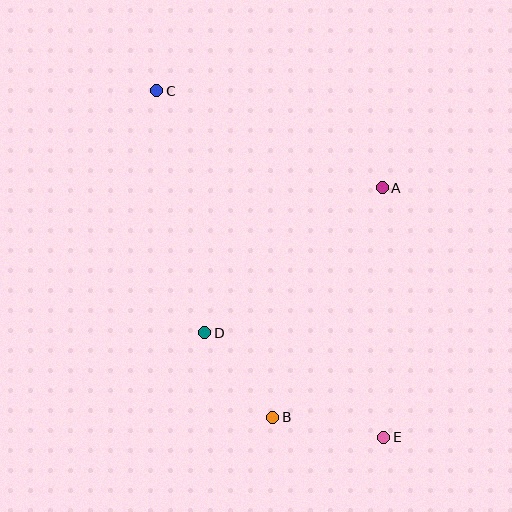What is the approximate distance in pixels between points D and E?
The distance between D and E is approximately 207 pixels.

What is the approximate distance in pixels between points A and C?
The distance between A and C is approximately 245 pixels.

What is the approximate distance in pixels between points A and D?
The distance between A and D is approximately 229 pixels.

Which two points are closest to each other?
Points B and D are closest to each other.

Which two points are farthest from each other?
Points C and E are farthest from each other.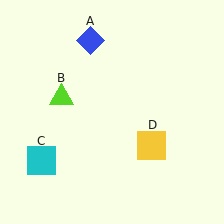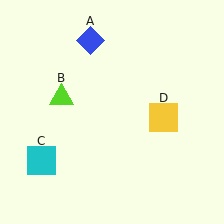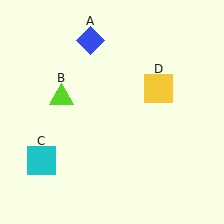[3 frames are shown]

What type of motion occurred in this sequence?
The yellow square (object D) rotated counterclockwise around the center of the scene.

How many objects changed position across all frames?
1 object changed position: yellow square (object D).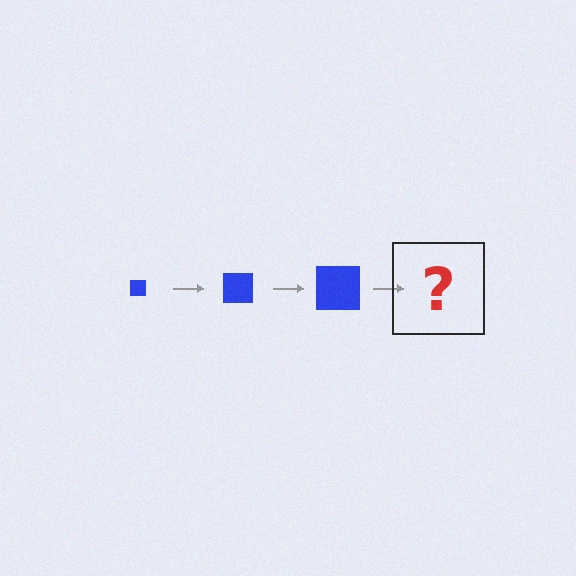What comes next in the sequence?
The next element should be a blue square, larger than the previous one.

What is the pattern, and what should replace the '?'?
The pattern is that the square gets progressively larger each step. The '?' should be a blue square, larger than the previous one.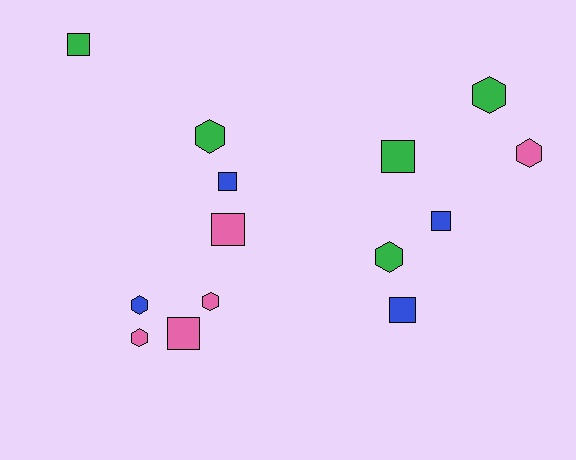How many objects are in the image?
There are 14 objects.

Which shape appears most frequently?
Hexagon, with 7 objects.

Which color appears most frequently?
Green, with 5 objects.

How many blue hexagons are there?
There is 1 blue hexagon.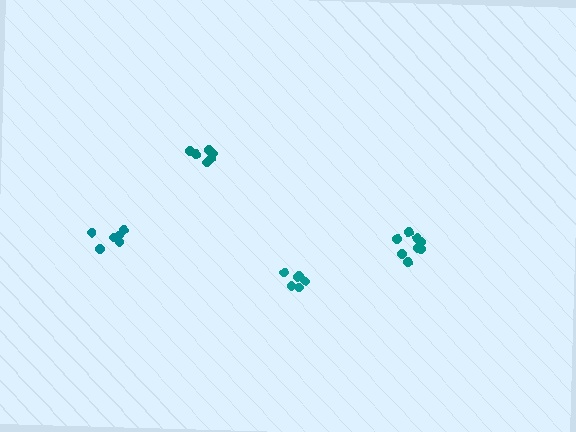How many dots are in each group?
Group 1: 6 dots, Group 2: 8 dots, Group 3: 6 dots, Group 4: 6 dots (26 total).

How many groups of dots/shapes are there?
There are 4 groups.